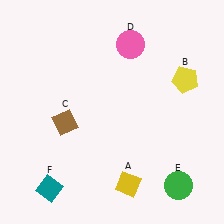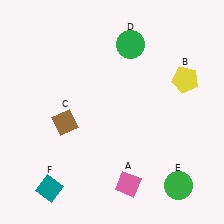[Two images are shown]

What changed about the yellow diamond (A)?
In Image 1, A is yellow. In Image 2, it changed to pink.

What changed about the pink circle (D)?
In Image 1, D is pink. In Image 2, it changed to green.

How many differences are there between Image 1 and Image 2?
There are 2 differences between the two images.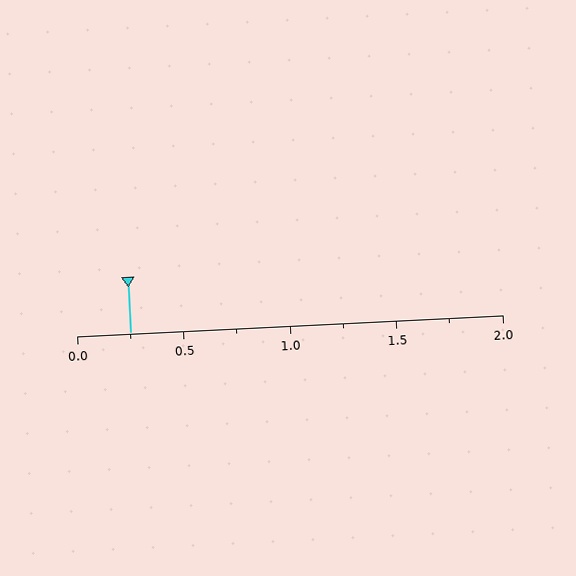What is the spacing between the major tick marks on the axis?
The major ticks are spaced 0.5 apart.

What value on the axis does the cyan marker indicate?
The marker indicates approximately 0.25.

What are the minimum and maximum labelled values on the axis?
The axis runs from 0.0 to 2.0.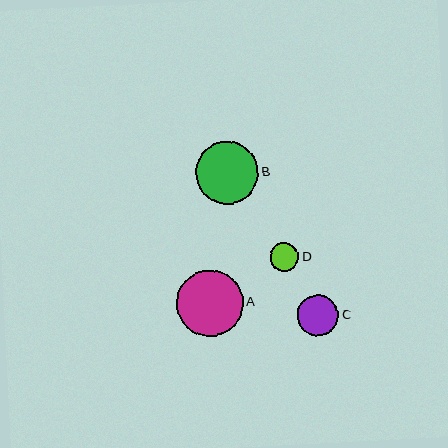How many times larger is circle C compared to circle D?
Circle C is approximately 1.4 times the size of circle D.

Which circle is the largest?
Circle A is the largest with a size of approximately 67 pixels.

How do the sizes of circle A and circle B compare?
Circle A and circle B are approximately the same size.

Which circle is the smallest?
Circle D is the smallest with a size of approximately 29 pixels.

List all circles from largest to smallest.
From largest to smallest: A, B, C, D.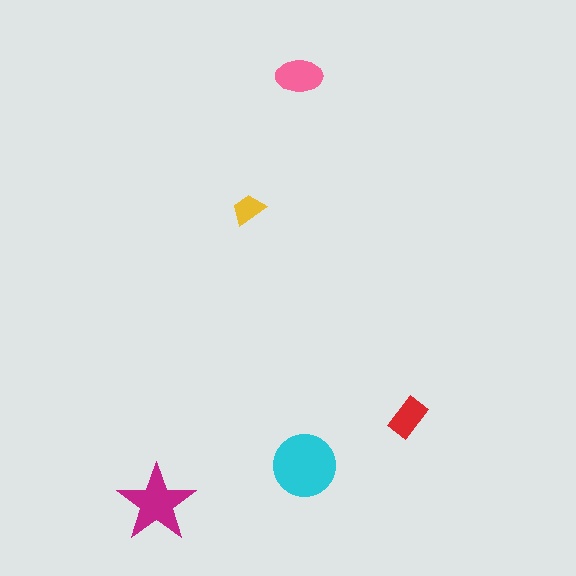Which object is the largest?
The cyan circle.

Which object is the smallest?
The yellow trapezoid.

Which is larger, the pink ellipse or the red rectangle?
The pink ellipse.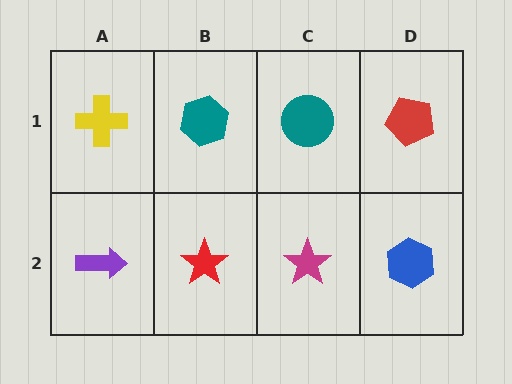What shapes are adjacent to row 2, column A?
A yellow cross (row 1, column A), a red star (row 2, column B).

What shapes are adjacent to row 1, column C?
A magenta star (row 2, column C), a teal hexagon (row 1, column B), a red pentagon (row 1, column D).